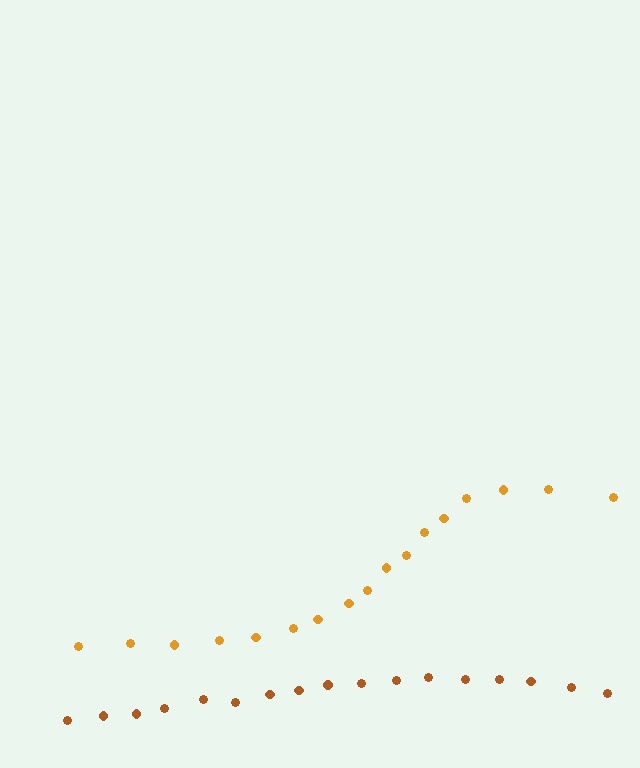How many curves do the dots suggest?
There are 2 distinct paths.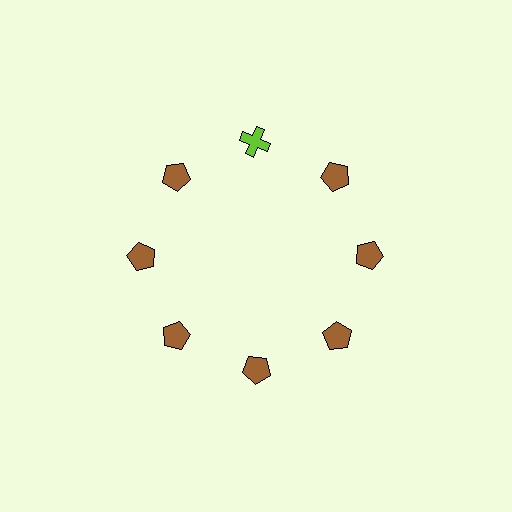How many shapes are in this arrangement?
There are 8 shapes arranged in a ring pattern.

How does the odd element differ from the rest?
It differs in both color (lime instead of brown) and shape (cross instead of pentagon).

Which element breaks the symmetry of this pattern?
The lime cross at roughly the 12 o'clock position breaks the symmetry. All other shapes are brown pentagons.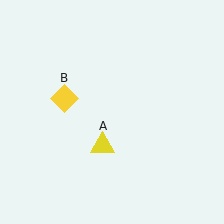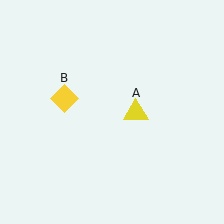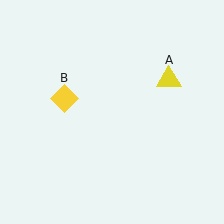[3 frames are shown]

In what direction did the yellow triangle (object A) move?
The yellow triangle (object A) moved up and to the right.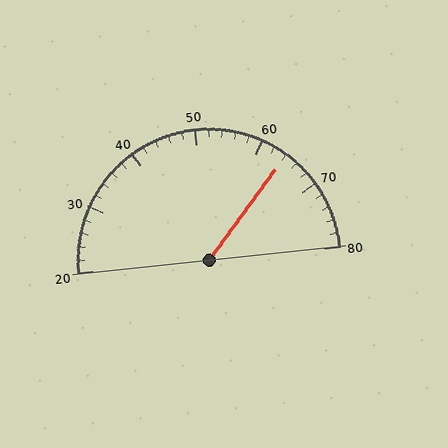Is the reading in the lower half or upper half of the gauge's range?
The reading is in the upper half of the range (20 to 80).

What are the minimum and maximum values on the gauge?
The gauge ranges from 20 to 80.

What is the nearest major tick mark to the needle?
The nearest major tick mark is 60.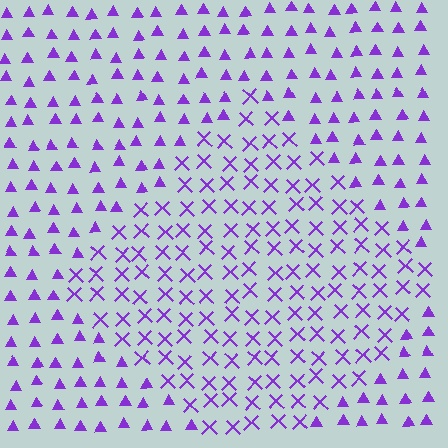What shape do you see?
I see a diamond.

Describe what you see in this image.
The image is filled with small purple elements arranged in a uniform grid. A diamond-shaped region contains X marks, while the surrounding area contains triangles. The boundary is defined purely by the change in element shape.